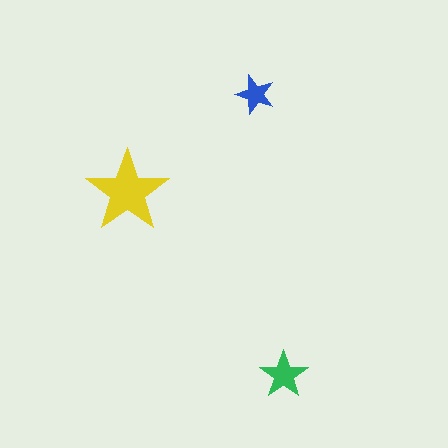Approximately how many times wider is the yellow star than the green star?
About 1.5 times wider.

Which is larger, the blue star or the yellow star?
The yellow one.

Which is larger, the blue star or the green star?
The green one.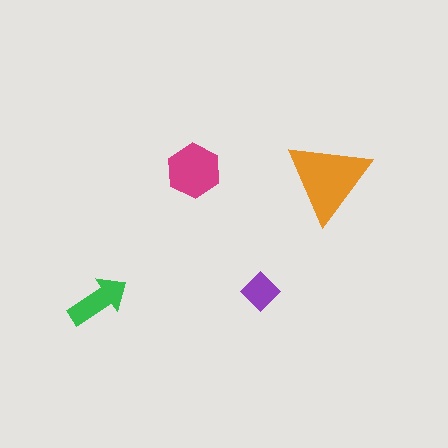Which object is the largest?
The orange triangle.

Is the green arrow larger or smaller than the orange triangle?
Smaller.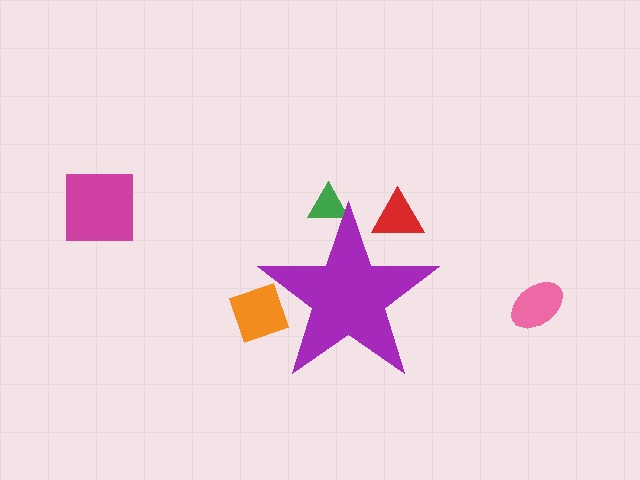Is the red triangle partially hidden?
Yes, the red triangle is partially hidden behind the purple star.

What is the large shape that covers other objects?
A purple star.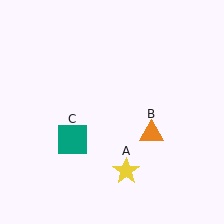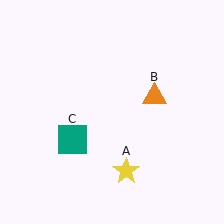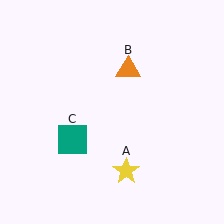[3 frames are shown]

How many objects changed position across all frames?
1 object changed position: orange triangle (object B).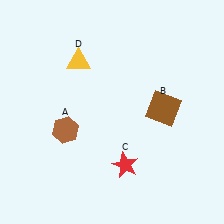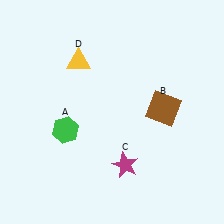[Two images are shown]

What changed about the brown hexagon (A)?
In Image 1, A is brown. In Image 2, it changed to green.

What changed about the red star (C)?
In Image 1, C is red. In Image 2, it changed to magenta.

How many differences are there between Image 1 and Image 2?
There are 2 differences between the two images.